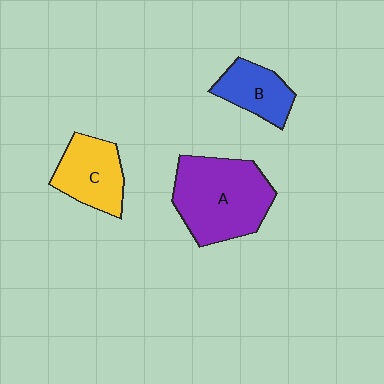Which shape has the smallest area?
Shape B (blue).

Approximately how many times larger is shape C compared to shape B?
Approximately 1.3 times.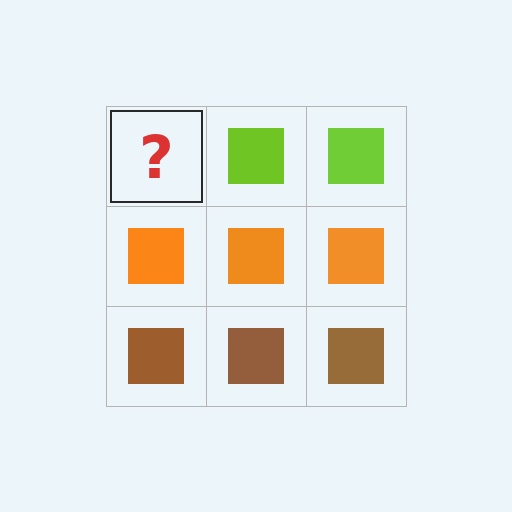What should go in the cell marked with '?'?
The missing cell should contain a lime square.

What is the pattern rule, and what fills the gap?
The rule is that each row has a consistent color. The gap should be filled with a lime square.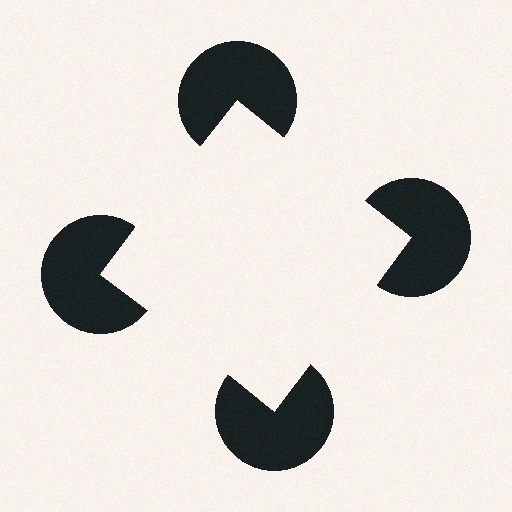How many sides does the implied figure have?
4 sides.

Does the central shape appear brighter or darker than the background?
It typically appears slightly brighter than the background, even though no actual brightness change is drawn.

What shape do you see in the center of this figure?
An illusory square — its edges are inferred from the aligned wedge cuts in the pac-man discs, not physically drawn.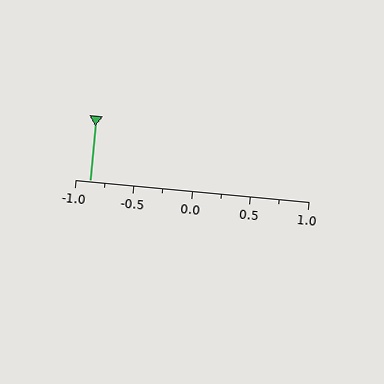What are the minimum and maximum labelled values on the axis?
The axis runs from -1.0 to 1.0.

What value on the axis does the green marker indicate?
The marker indicates approximately -0.88.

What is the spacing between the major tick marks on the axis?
The major ticks are spaced 0.5 apart.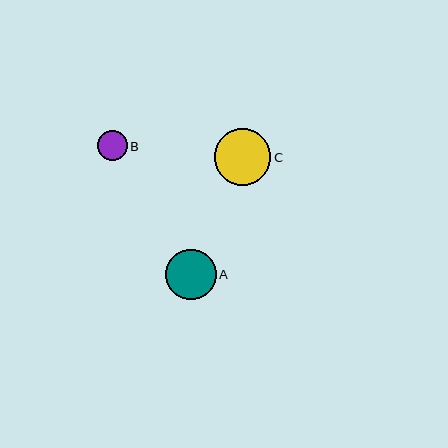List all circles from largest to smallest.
From largest to smallest: C, A, B.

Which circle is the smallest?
Circle B is the smallest with a size of approximately 30 pixels.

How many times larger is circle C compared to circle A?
Circle C is approximately 1.1 times the size of circle A.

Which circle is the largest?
Circle C is the largest with a size of approximately 57 pixels.